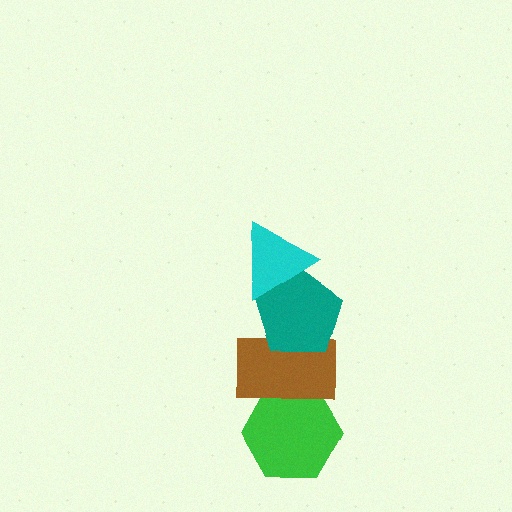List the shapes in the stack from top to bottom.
From top to bottom: the cyan triangle, the teal pentagon, the brown rectangle, the green hexagon.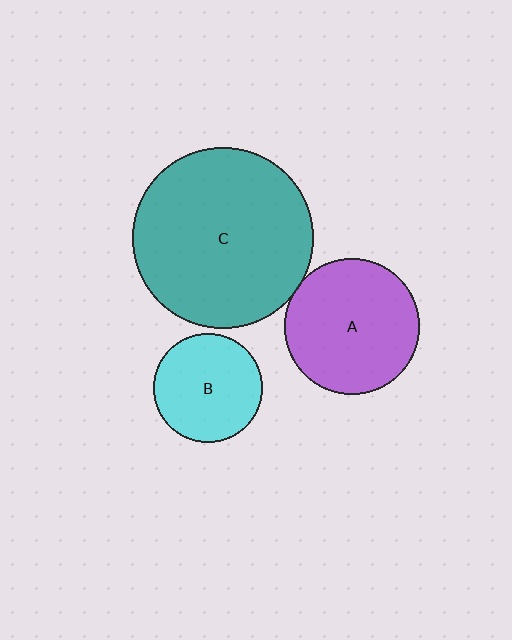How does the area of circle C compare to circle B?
Approximately 2.8 times.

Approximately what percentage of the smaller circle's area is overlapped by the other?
Approximately 5%.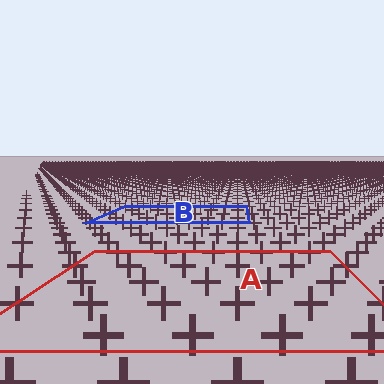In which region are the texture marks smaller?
The texture marks are smaller in region B, because it is farther away.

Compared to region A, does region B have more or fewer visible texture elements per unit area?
Region B has more texture elements per unit area — they are packed more densely because it is farther away.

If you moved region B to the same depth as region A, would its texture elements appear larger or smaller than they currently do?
They would appear larger. At a closer depth, the same texture elements are projected at a bigger on-screen size.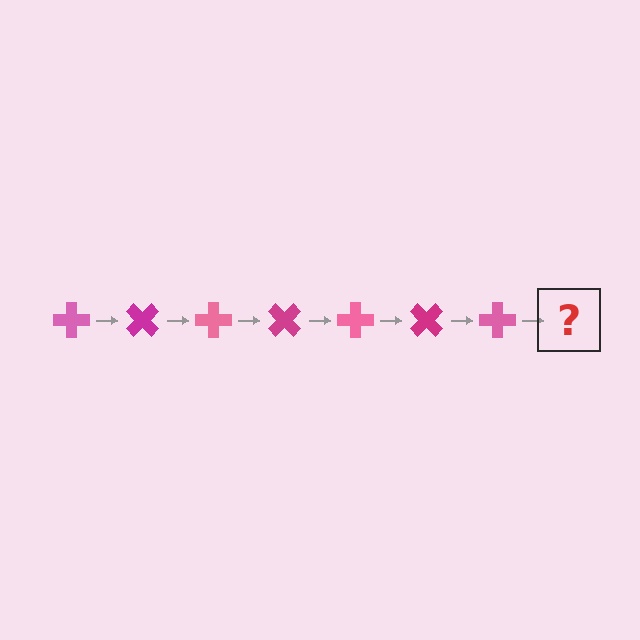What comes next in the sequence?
The next element should be a magenta cross, rotated 315 degrees from the start.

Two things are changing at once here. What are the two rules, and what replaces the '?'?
The two rules are that it rotates 45 degrees each step and the color cycles through pink and magenta. The '?' should be a magenta cross, rotated 315 degrees from the start.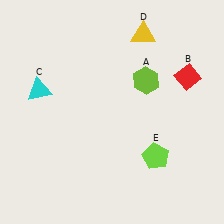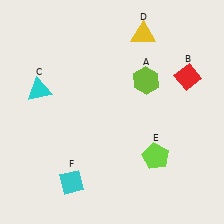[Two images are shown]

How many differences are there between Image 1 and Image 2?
There is 1 difference between the two images.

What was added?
A cyan diamond (F) was added in Image 2.